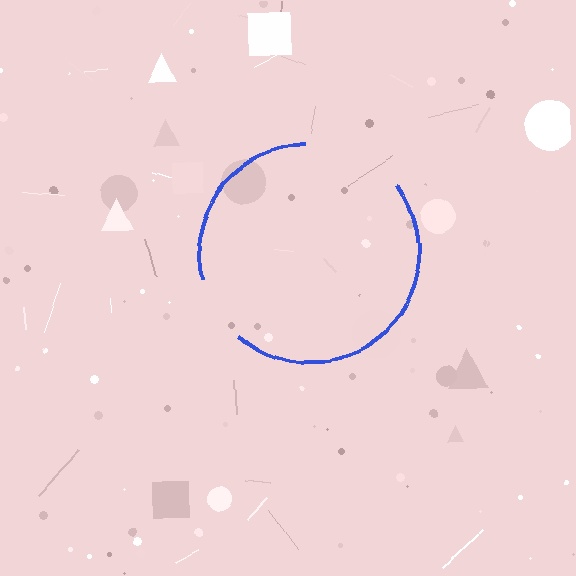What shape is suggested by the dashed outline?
The dashed outline suggests a circle.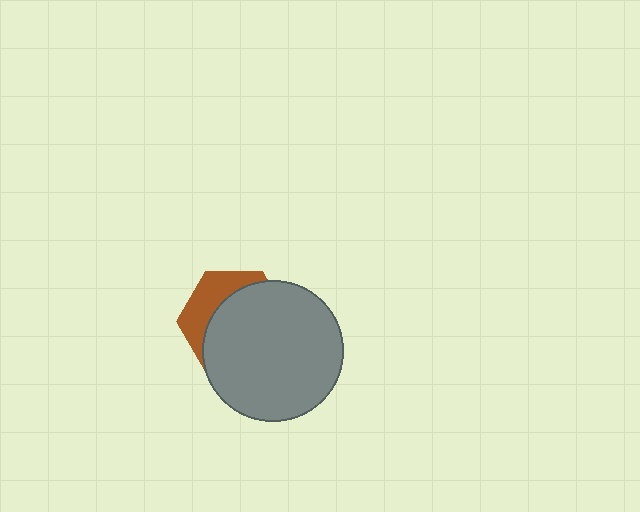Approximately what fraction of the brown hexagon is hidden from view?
Roughly 68% of the brown hexagon is hidden behind the gray circle.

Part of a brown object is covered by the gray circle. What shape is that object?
It is a hexagon.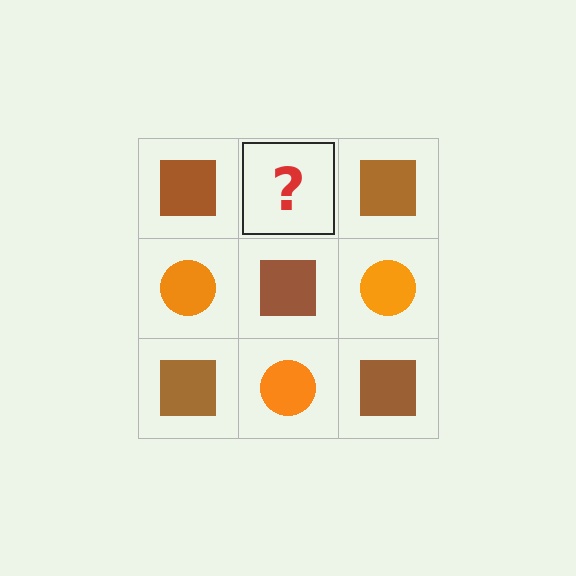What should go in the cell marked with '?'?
The missing cell should contain an orange circle.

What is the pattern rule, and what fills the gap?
The rule is that it alternates brown square and orange circle in a checkerboard pattern. The gap should be filled with an orange circle.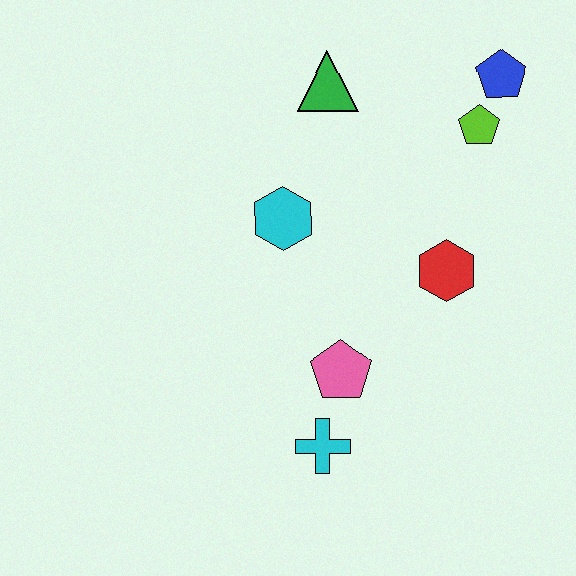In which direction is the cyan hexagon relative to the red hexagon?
The cyan hexagon is to the left of the red hexagon.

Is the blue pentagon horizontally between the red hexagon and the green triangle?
No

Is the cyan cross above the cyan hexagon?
No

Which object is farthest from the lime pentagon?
The cyan cross is farthest from the lime pentagon.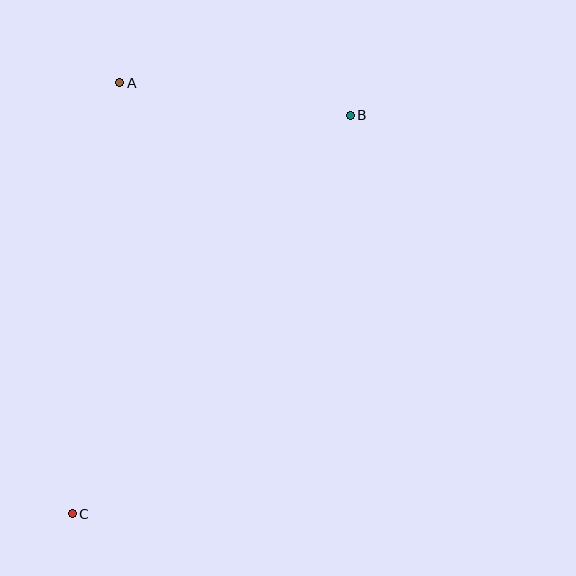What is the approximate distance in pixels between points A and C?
The distance between A and C is approximately 433 pixels.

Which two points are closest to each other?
Points A and B are closest to each other.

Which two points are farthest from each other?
Points B and C are farthest from each other.